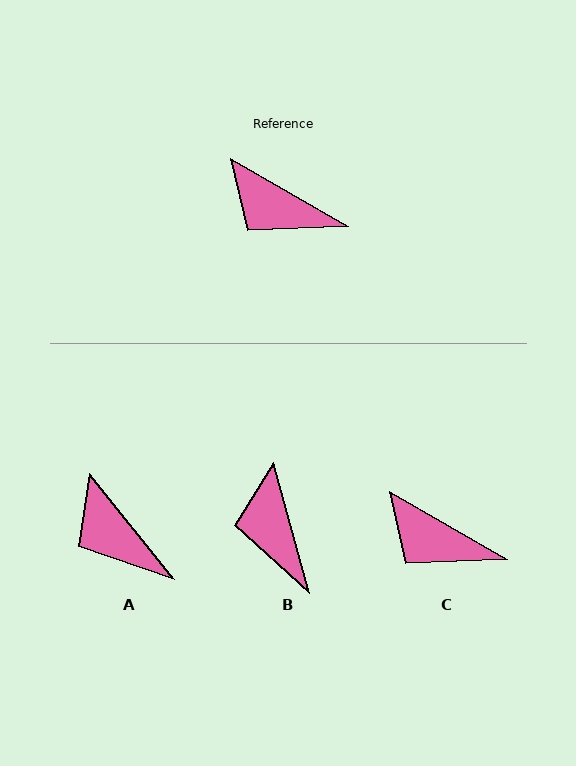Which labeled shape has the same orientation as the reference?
C.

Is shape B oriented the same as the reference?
No, it is off by about 44 degrees.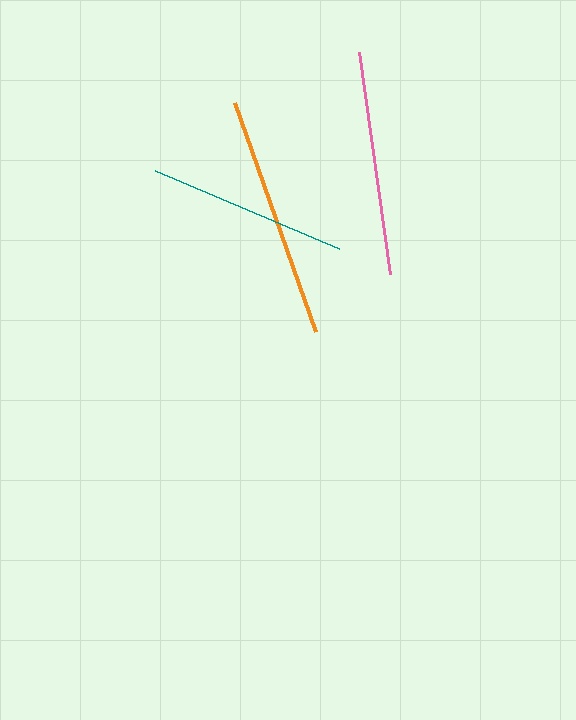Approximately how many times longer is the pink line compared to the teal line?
The pink line is approximately 1.1 times the length of the teal line.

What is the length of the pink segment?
The pink segment is approximately 224 pixels long.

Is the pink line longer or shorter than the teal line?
The pink line is longer than the teal line.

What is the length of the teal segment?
The teal segment is approximately 199 pixels long.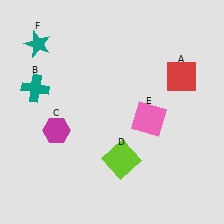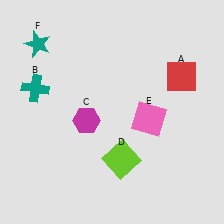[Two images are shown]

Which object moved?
The magenta hexagon (C) moved right.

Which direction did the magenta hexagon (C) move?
The magenta hexagon (C) moved right.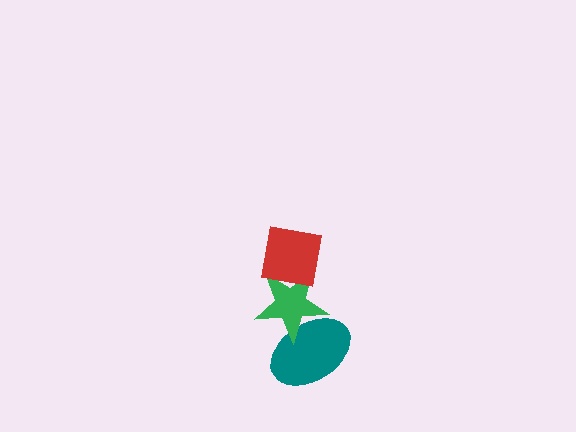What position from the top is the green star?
The green star is 2nd from the top.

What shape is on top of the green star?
The red square is on top of the green star.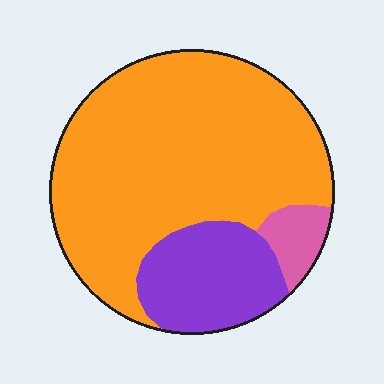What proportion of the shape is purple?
Purple takes up about one fifth (1/5) of the shape.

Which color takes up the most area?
Orange, at roughly 75%.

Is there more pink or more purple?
Purple.